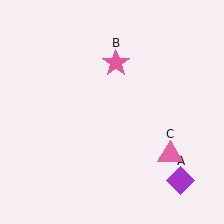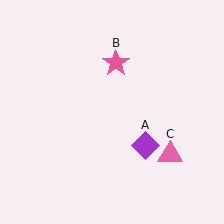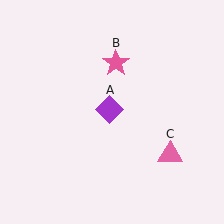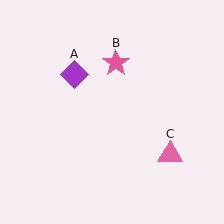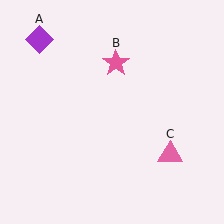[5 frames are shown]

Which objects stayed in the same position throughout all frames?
Pink star (object B) and pink triangle (object C) remained stationary.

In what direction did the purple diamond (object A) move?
The purple diamond (object A) moved up and to the left.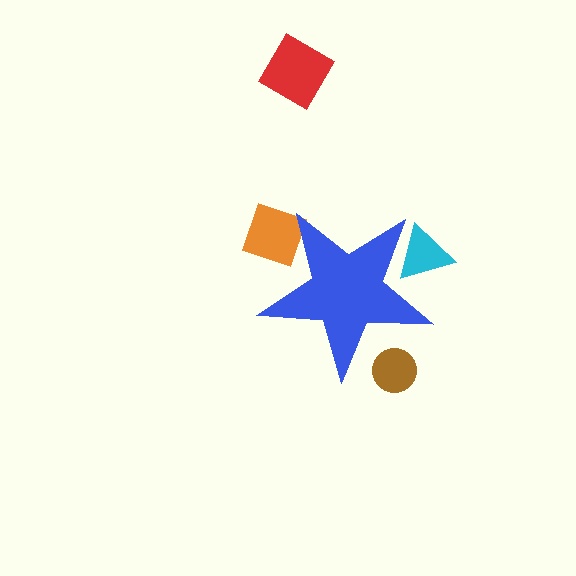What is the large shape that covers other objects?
A blue star.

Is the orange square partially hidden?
Yes, the orange square is partially hidden behind the blue star.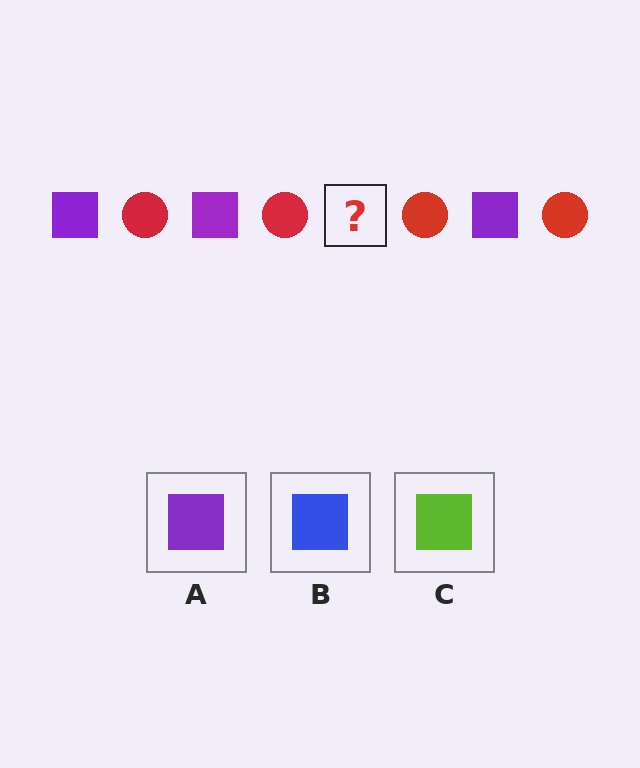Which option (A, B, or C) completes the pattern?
A.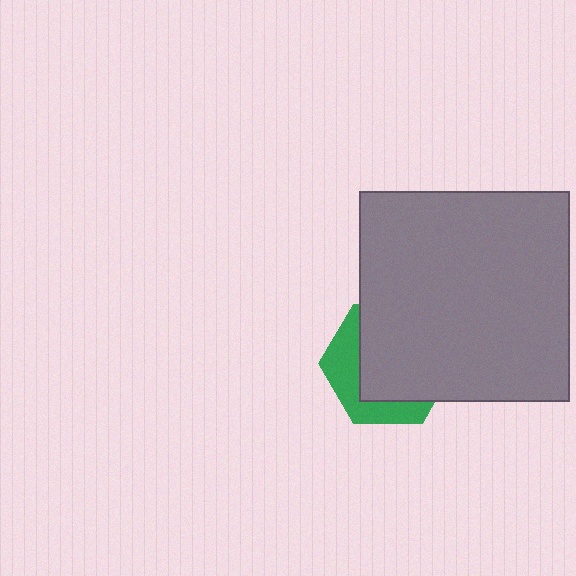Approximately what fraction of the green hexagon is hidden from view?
Roughly 65% of the green hexagon is hidden behind the gray square.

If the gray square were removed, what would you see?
You would see the complete green hexagon.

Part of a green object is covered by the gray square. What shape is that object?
It is a hexagon.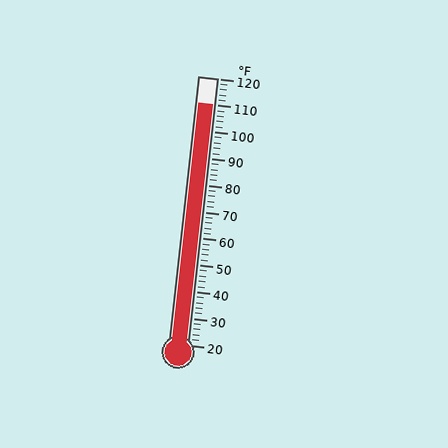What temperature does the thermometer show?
The thermometer shows approximately 110°F.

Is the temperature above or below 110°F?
The temperature is at 110°F.